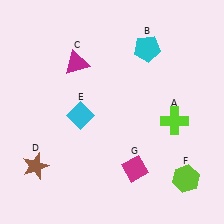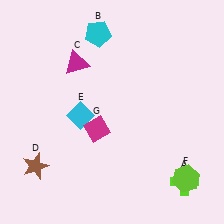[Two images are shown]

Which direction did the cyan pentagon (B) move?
The cyan pentagon (B) moved left.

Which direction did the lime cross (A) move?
The lime cross (A) moved down.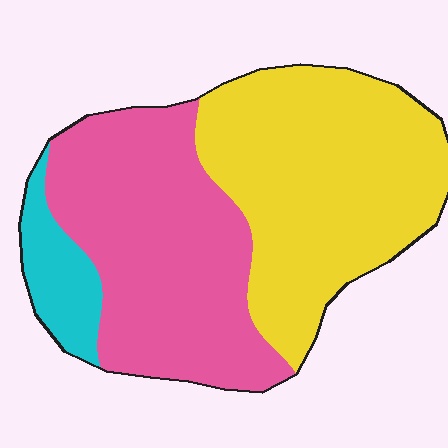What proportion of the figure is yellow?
Yellow covers around 45% of the figure.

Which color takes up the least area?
Cyan, at roughly 10%.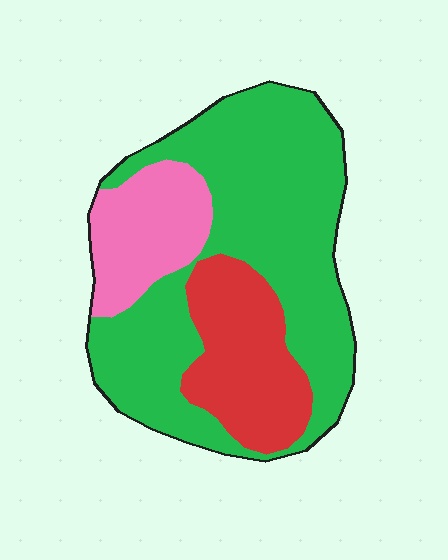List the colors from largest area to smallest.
From largest to smallest: green, red, pink.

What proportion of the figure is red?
Red takes up about one fifth (1/5) of the figure.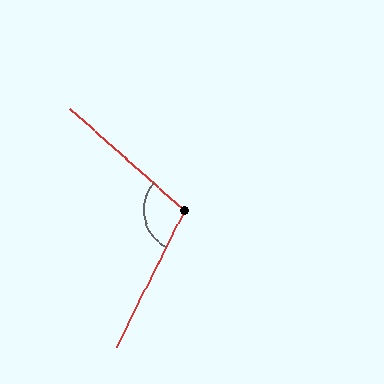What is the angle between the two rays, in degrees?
Approximately 105 degrees.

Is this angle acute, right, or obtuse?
It is obtuse.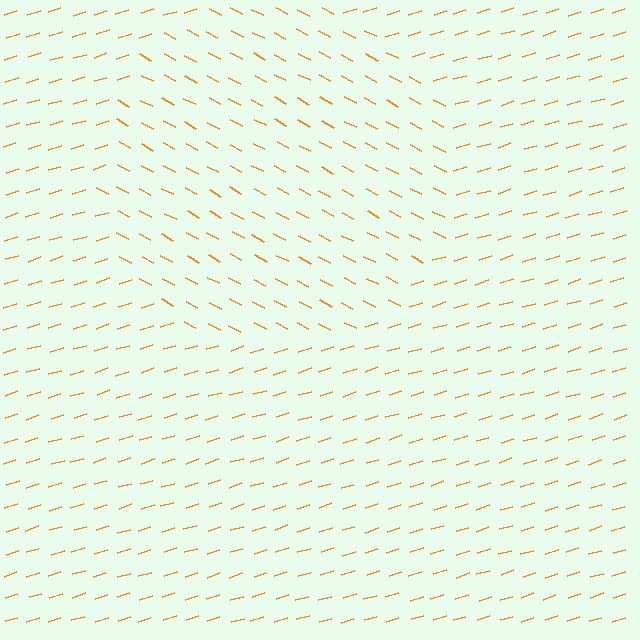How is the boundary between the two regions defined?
The boundary is defined purely by a change in line orientation (approximately 45 degrees difference). All lines are the same color and thickness.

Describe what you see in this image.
The image is filled with small orange line segments. A circle region in the image has lines oriented differently from the surrounding lines, creating a visible texture boundary.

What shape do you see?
I see a circle.